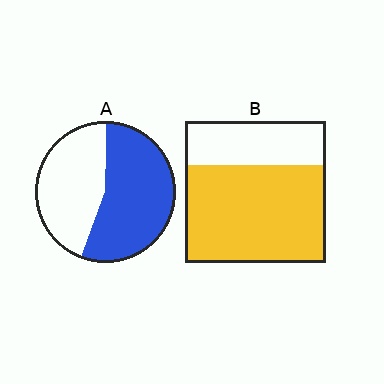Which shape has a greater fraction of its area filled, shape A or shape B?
Shape B.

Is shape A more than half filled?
Yes.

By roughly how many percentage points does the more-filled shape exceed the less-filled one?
By roughly 15 percentage points (B over A).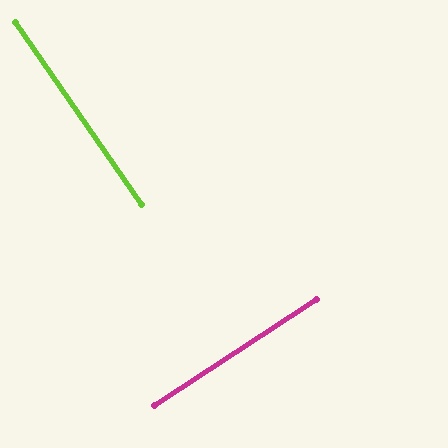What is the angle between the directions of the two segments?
Approximately 89 degrees.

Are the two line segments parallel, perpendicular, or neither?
Perpendicular — they meet at approximately 89°.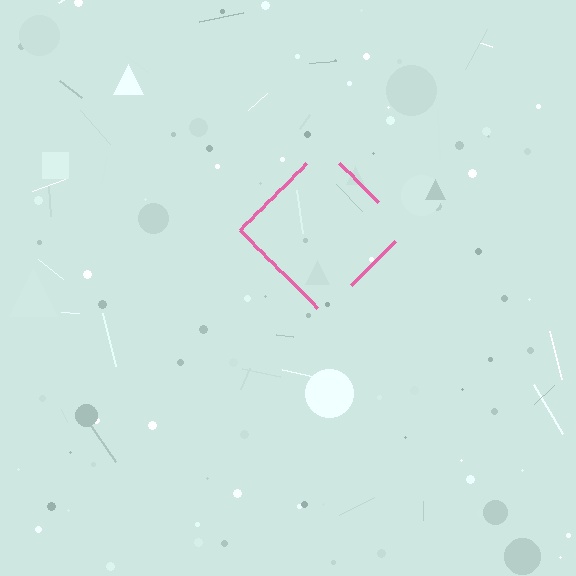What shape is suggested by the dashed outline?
The dashed outline suggests a diamond.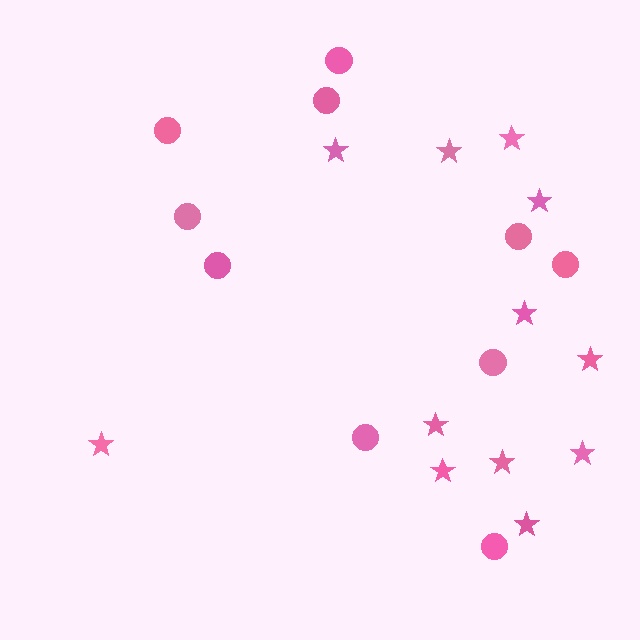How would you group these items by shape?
There are 2 groups: one group of circles (10) and one group of stars (12).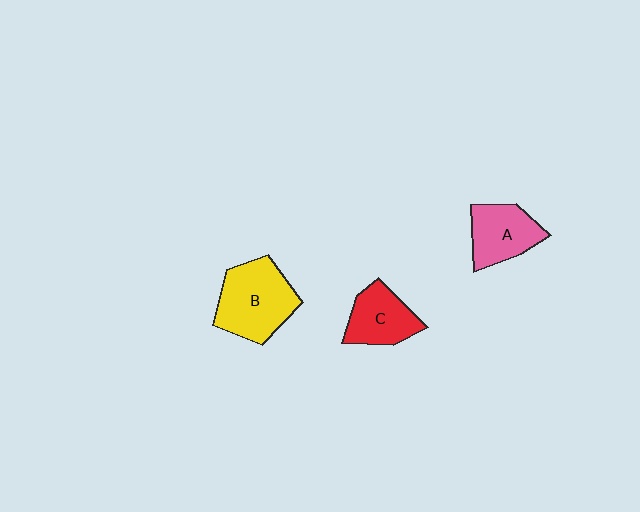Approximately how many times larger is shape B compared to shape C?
Approximately 1.5 times.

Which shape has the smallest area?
Shape C (red).